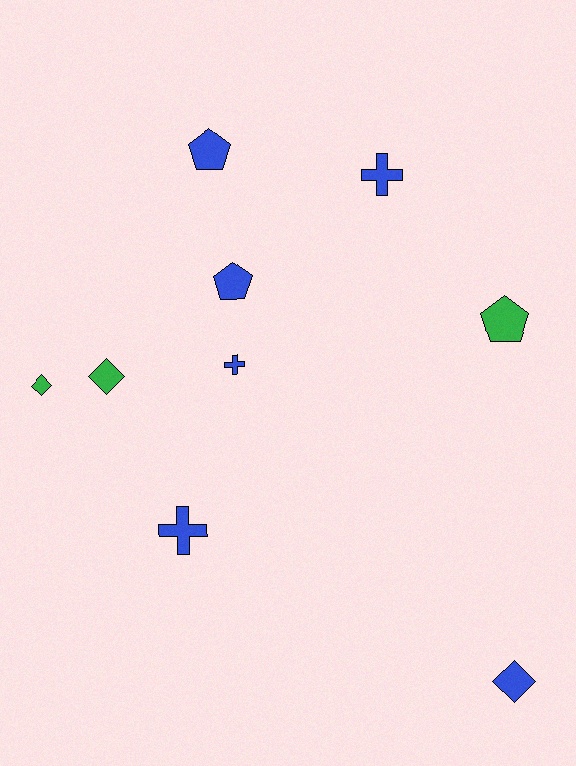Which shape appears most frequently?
Pentagon, with 3 objects.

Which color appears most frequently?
Blue, with 6 objects.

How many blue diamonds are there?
There is 1 blue diamond.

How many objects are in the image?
There are 9 objects.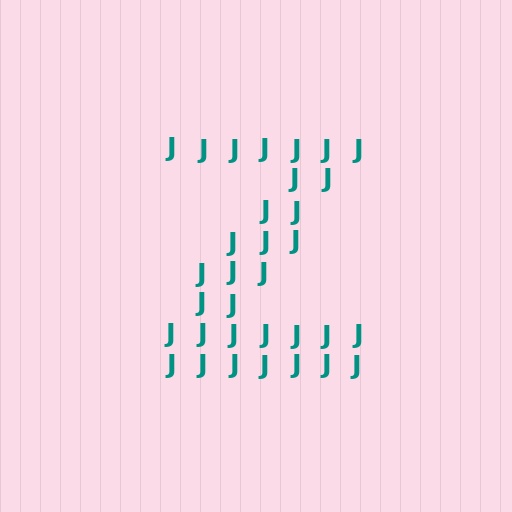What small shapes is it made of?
It is made of small letter J's.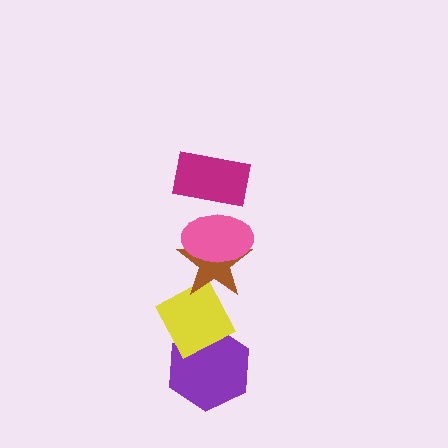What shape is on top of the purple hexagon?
The yellow diamond is on top of the purple hexagon.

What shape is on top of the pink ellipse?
The magenta rectangle is on top of the pink ellipse.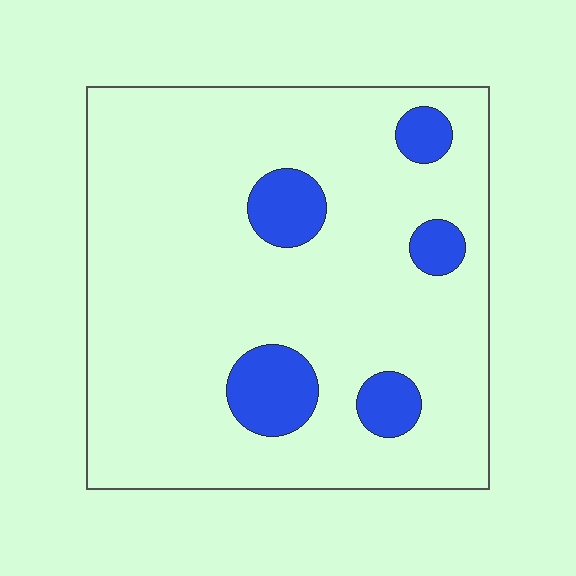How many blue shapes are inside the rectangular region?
5.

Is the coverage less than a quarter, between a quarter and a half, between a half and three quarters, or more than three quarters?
Less than a quarter.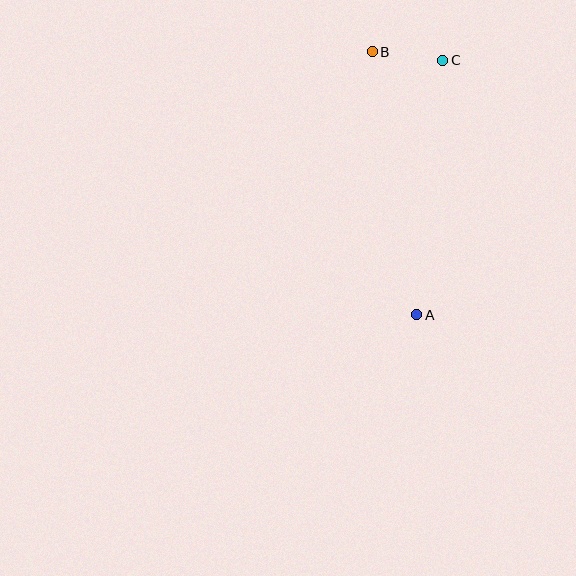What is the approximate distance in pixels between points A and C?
The distance between A and C is approximately 256 pixels.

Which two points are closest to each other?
Points B and C are closest to each other.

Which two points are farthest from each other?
Points A and B are farthest from each other.